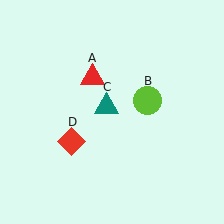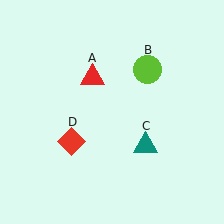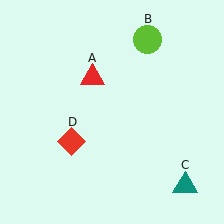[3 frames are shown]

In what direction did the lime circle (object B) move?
The lime circle (object B) moved up.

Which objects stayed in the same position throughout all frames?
Red triangle (object A) and red diamond (object D) remained stationary.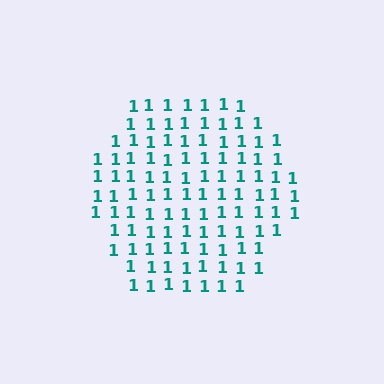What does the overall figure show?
The overall figure shows a hexagon.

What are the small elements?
The small elements are digit 1's.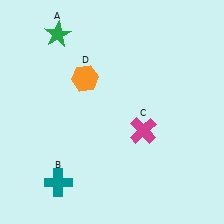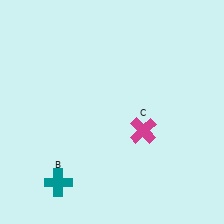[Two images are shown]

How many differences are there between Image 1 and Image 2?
There are 2 differences between the two images.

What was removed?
The green star (A), the orange hexagon (D) were removed in Image 2.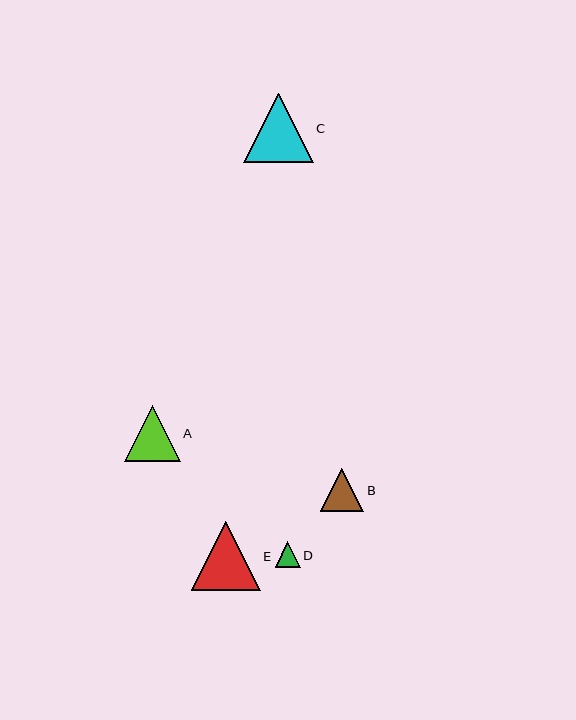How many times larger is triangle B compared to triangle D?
Triangle B is approximately 1.7 times the size of triangle D.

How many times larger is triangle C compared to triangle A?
Triangle C is approximately 1.2 times the size of triangle A.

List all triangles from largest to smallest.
From largest to smallest: C, E, A, B, D.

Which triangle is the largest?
Triangle C is the largest with a size of approximately 69 pixels.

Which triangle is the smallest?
Triangle D is the smallest with a size of approximately 25 pixels.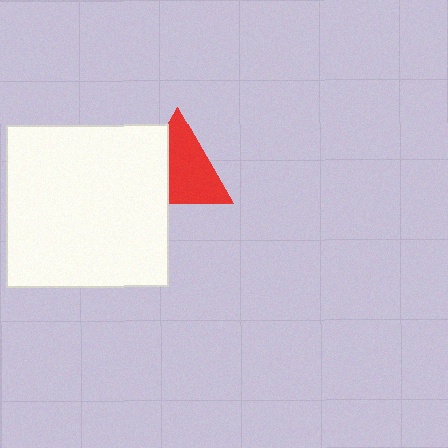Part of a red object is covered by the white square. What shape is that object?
It is a triangle.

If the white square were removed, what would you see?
You would see the complete red triangle.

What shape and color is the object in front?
The object in front is a white square.